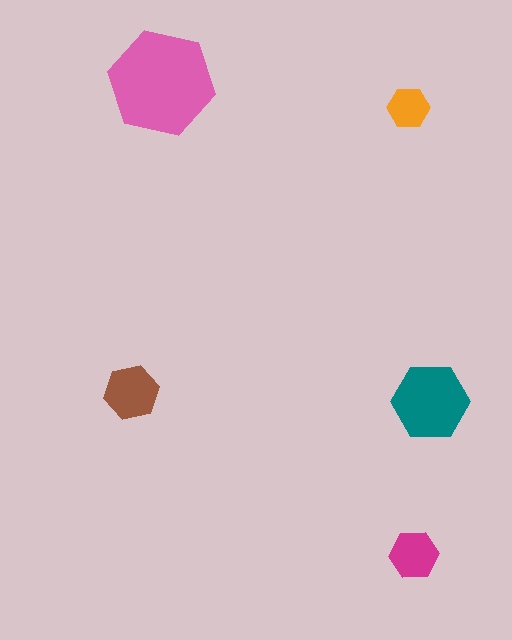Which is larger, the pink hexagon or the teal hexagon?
The pink one.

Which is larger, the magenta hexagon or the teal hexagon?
The teal one.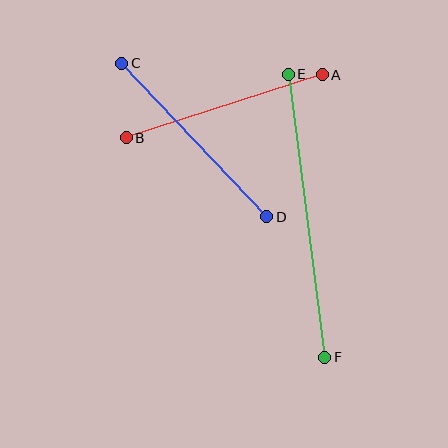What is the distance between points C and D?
The distance is approximately 211 pixels.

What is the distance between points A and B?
The distance is approximately 206 pixels.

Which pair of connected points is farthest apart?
Points E and F are farthest apart.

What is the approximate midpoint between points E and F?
The midpoint is at approximately (306, 216) pixels.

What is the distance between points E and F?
The distance is approximately 285 pixels.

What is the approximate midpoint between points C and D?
The midpoint is at approximately (194, 140) pixels.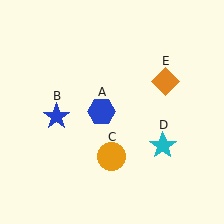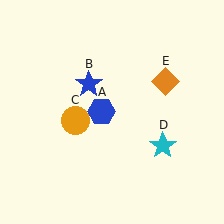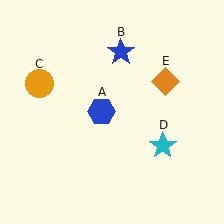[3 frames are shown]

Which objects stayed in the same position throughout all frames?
Blue hexagon (object A) and cyan star (object D) and orange diamond (object E) remained stationary.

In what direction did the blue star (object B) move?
The blue star (object B) moved up and to the right.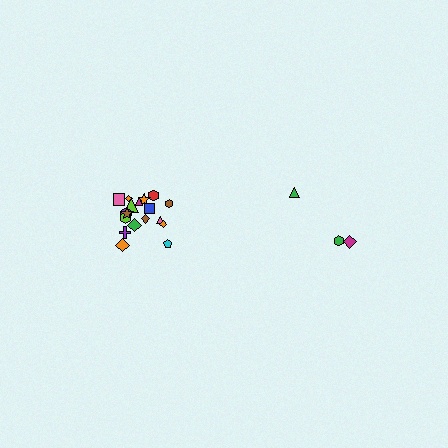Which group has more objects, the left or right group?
The left group.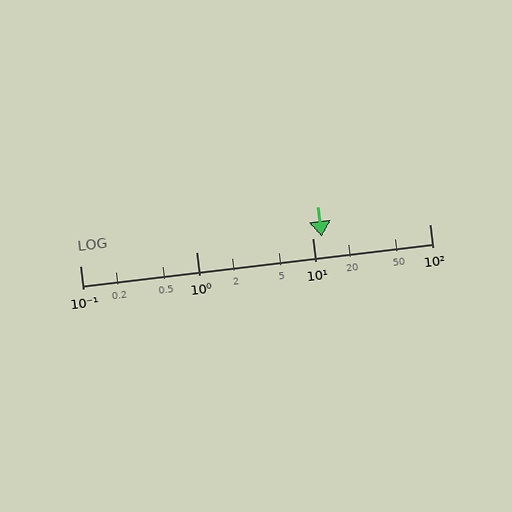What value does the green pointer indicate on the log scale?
The pointer indicates approximately 12.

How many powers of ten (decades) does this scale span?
The scale spans 3 decades, from 0.1 to 100.